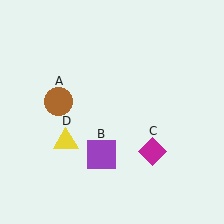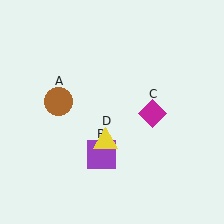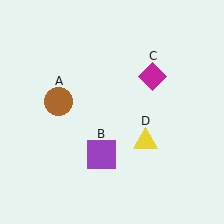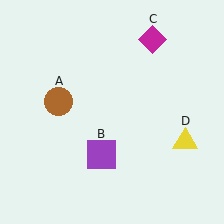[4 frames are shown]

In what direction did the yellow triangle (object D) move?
The yellow triangle (object D) moved right.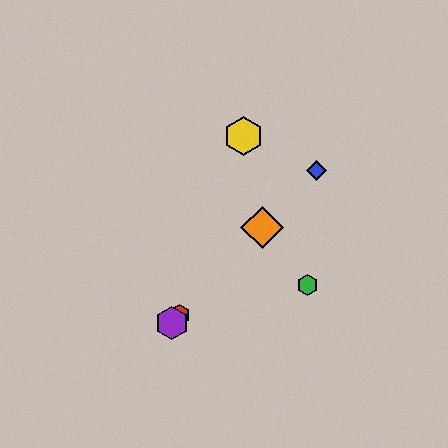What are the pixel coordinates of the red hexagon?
The red hexagon is at (179, 315).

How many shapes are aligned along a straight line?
4 shapes (the red hexagon, the blue diamond, the purple hexagon, the orange diamond) are aligned along a straight line.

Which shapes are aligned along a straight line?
The red hexagon, the blue diamond, the purple hexagon, the orange diamond are aligned along a straight line.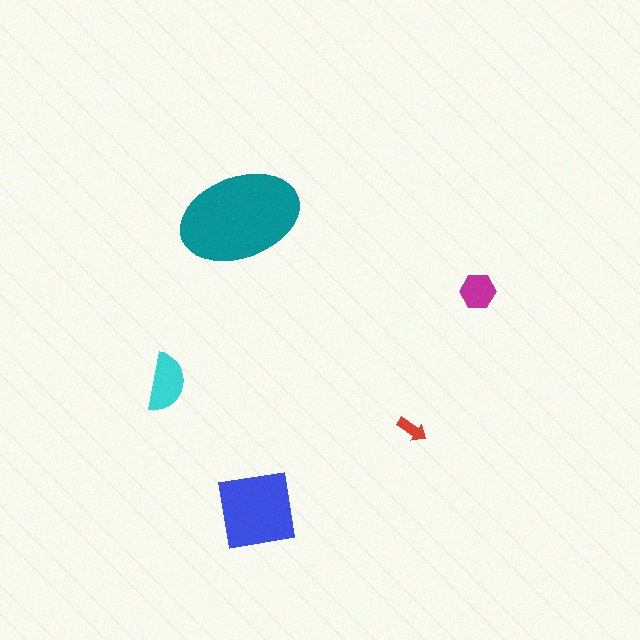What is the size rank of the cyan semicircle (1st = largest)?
3rd.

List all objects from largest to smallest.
The teal ellipse, the blue square, the cyan semicircle, the magenta hexagon, the red arrow.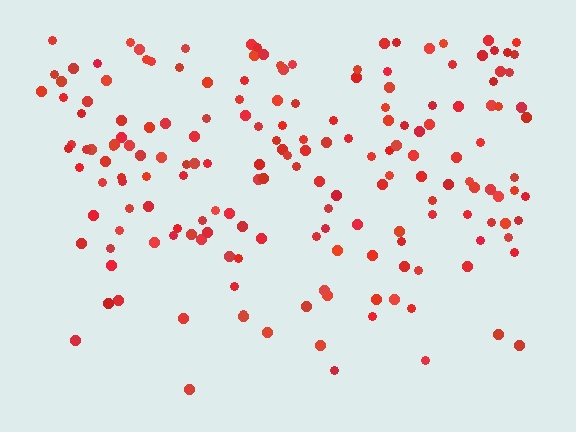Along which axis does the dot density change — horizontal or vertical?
Vertical.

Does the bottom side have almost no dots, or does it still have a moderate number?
Still a moderate number, just noticeably fewer than the top.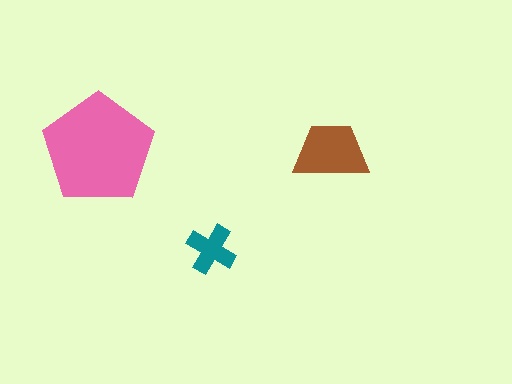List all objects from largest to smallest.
The pink pentagon, the brown trapezoid, the teal cross.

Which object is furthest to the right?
The brown trapezoid is rightmost.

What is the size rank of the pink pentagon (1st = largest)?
1st.